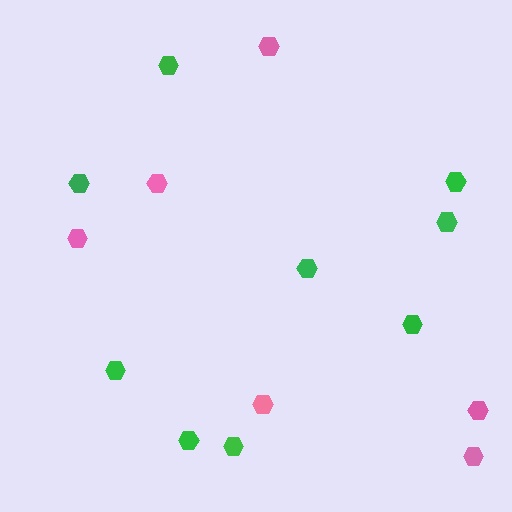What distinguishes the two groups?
There are 2 groups: one group of pink hexagons (6) and one group of green hexagons (9).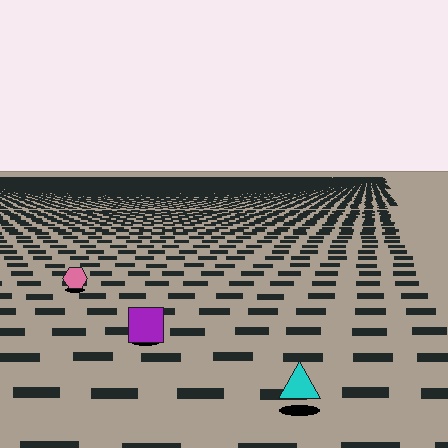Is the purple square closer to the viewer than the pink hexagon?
Yes. The purple square is closer — you can tell from the texture gradient: the ground texture is coarser near it.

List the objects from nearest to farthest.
From nearest to farthest: the cyan triangle, the purple square, the pink hexagon.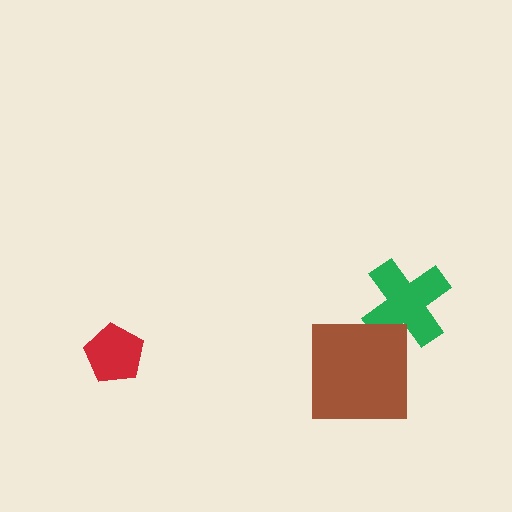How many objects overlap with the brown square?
1 object overlaps with the brown square.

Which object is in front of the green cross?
The brown square is in front of the green cross.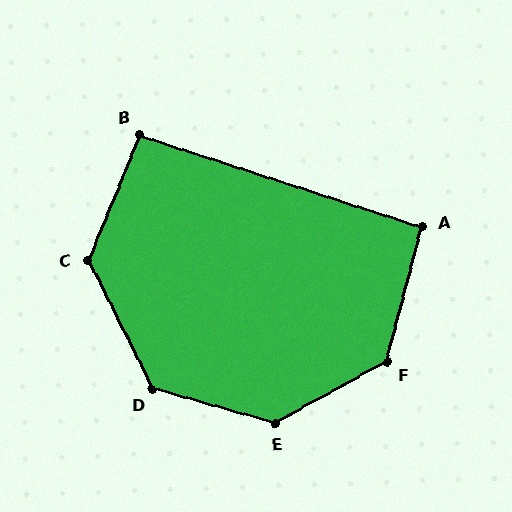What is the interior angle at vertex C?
Approximately 131 degrees (obtuse).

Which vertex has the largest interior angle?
E, at approximately 135 degrees.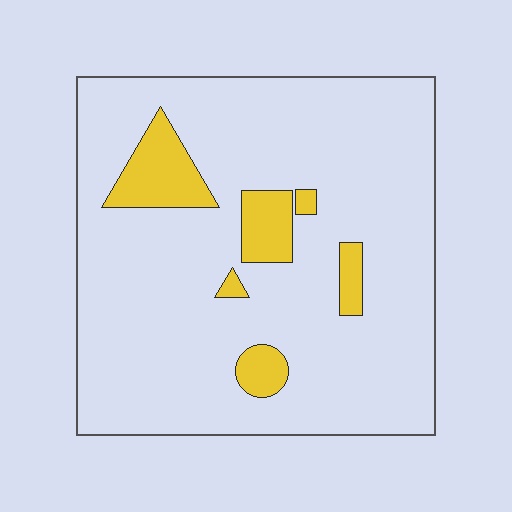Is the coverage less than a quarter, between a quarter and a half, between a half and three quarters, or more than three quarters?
Less than a quarter.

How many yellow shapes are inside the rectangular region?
6.